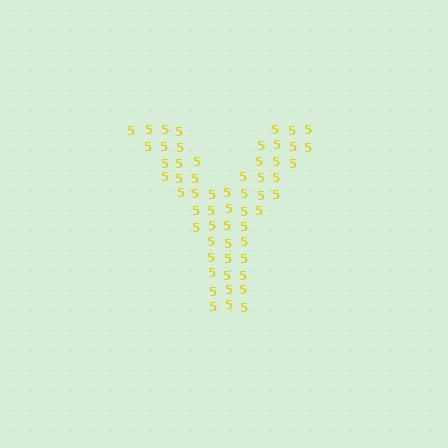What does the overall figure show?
The overall figure shows the letter Y.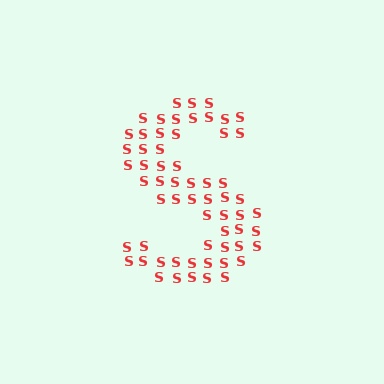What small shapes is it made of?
It is made of small letter S's.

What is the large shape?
The large shape is the letter S.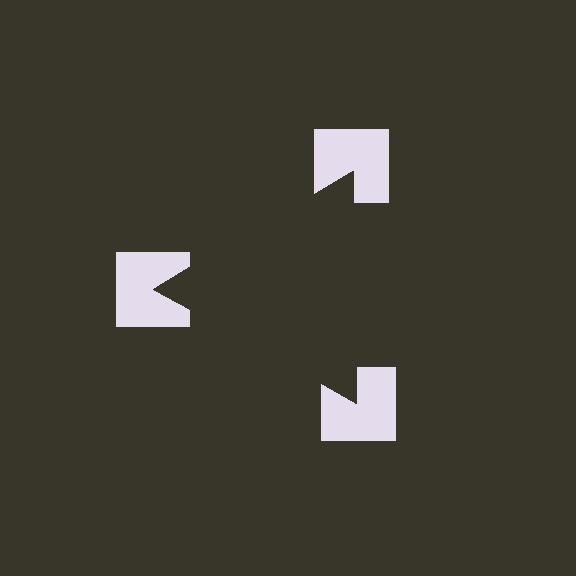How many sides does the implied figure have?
3 sides.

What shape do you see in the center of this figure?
An illusory triangle — its edges are inferred from the aligned wedge cuts in the notched squares, not physically drawn.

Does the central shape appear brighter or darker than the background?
It typically appears slightly darker than the background, even though no actual brightness change is drawn.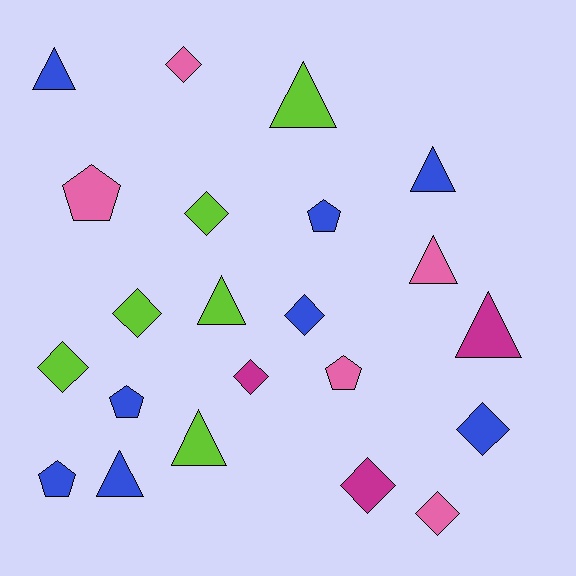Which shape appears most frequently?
Diamond, with 9 objects.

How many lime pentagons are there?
There are no lime pentagons.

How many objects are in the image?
There are 22 objects.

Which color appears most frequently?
Blue, with 8 objects.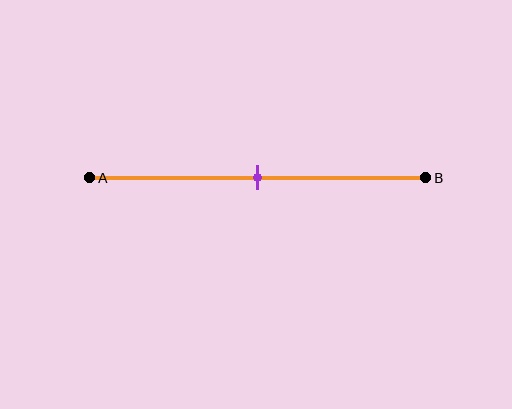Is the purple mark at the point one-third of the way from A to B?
No, the mark is at about 50% from A, not at the 33% one-third point.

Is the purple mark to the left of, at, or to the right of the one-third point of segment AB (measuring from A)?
The purple mark is to the right of the one-third point of segment AB.